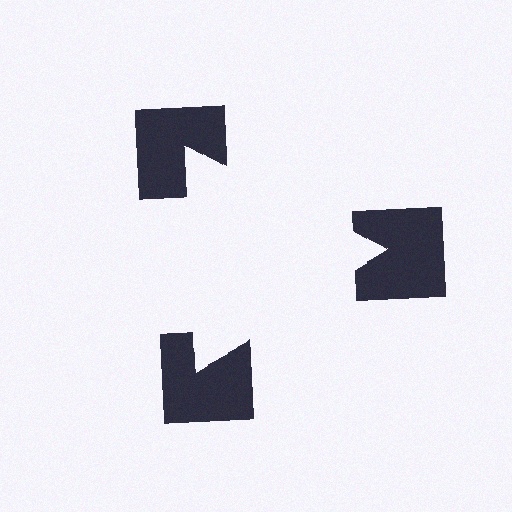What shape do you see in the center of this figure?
An illusory triangle — its edges are inferred from the aligned wedge cuts in the notched squares, not physically drawn.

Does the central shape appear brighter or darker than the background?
It typically appears slightly brighter than the background, even though no actual brightness change is drawn.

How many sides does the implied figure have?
3 sides.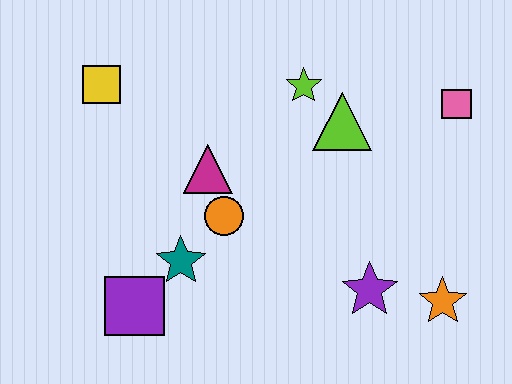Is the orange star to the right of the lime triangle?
Yes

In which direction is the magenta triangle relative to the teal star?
The magenta triangle is above the teal star.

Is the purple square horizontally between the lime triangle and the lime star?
No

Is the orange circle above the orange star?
Yes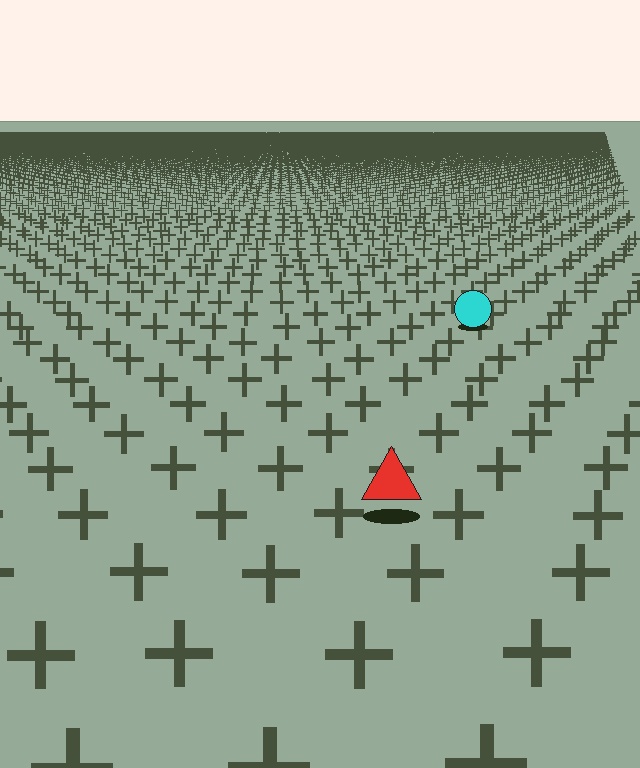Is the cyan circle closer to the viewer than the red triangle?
No. The red triangle is closer — you can tell from the texture gradient: the ground texture is coarser near it.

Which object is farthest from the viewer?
The cyan circle is farthest from the viewer. It appears smaller and the ground texture around it is denser.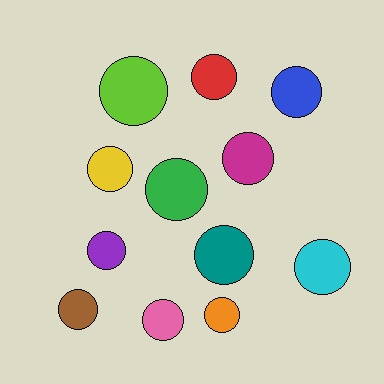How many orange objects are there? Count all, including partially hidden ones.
There is 1 orange object.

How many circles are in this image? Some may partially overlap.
There are 12 circles.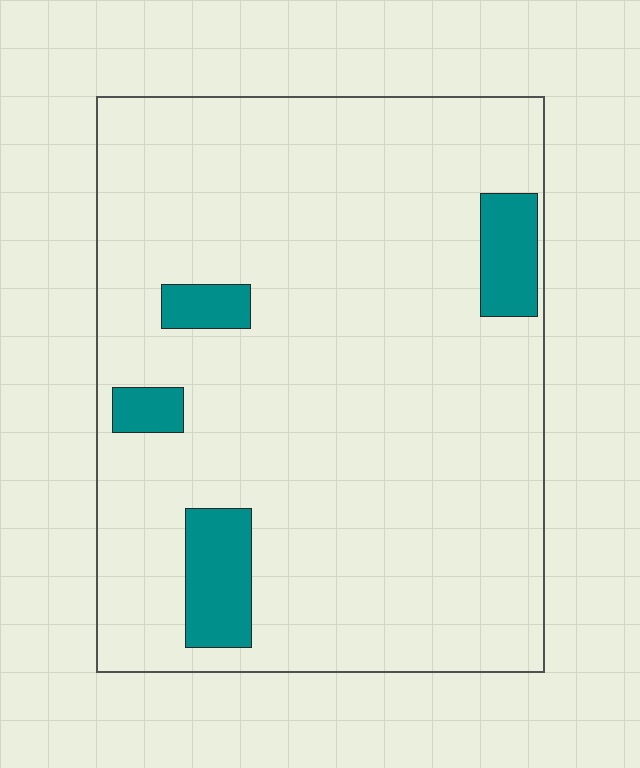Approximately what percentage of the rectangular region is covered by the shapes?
Approximately 10%.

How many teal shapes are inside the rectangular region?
4.